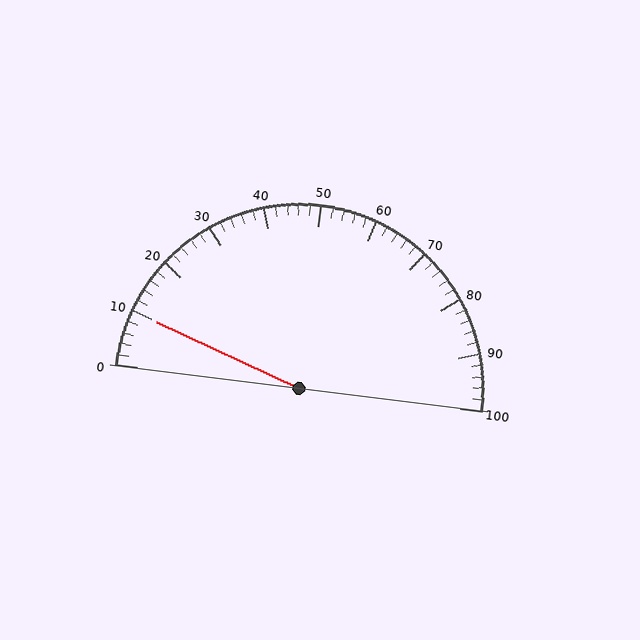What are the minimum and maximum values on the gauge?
The gauge ranges from 0 to 100.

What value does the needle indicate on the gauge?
The needle indicates approximately 10.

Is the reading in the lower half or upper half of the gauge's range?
The reading is in the lower half of the range (0 to 100).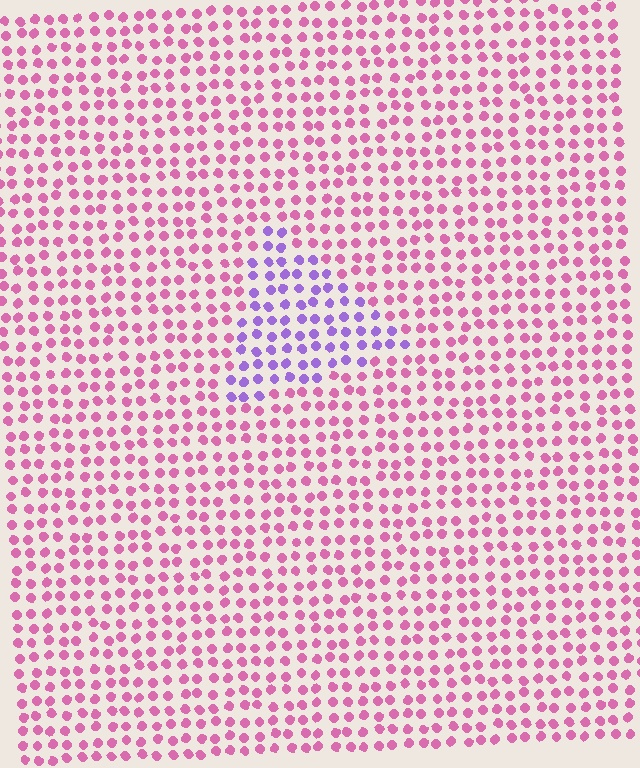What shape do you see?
I see a triangle.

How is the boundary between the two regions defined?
The boundary is defined purely by a slight shift in hue (about 55 degrees). Spacing, size, and orientation are identical on both sides.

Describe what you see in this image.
The image is filled with small pink elements in a uniform arrangement. A triangle-shaped region is visible where the elements are tinted to a slightly different hue, forming a subtle color boundary.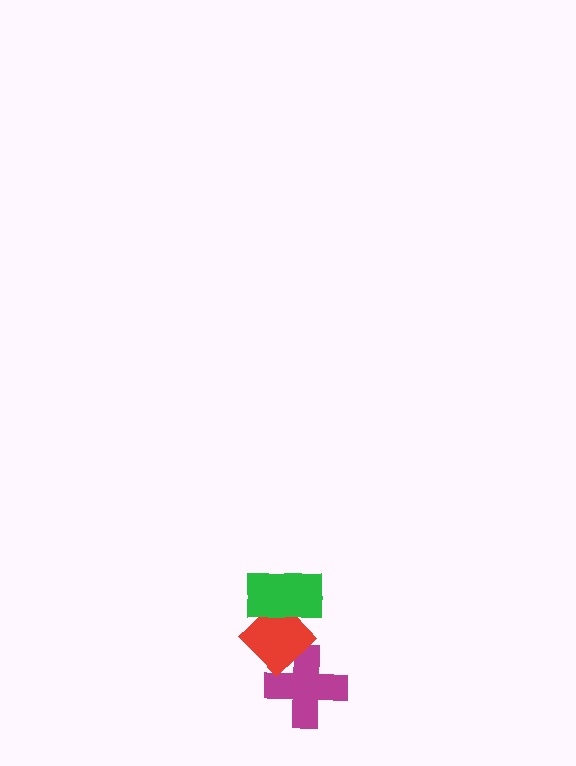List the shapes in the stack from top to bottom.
From top to bottom: the green rectangle, the red diamond, the magenta cross.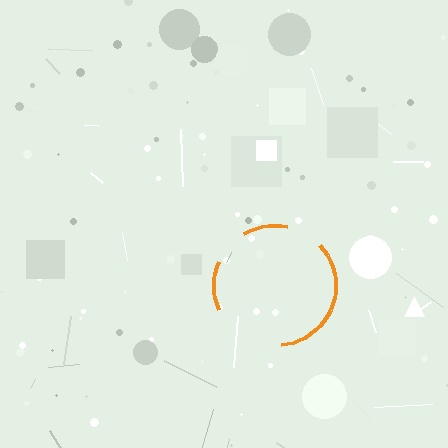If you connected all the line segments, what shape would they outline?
They would outline a circle.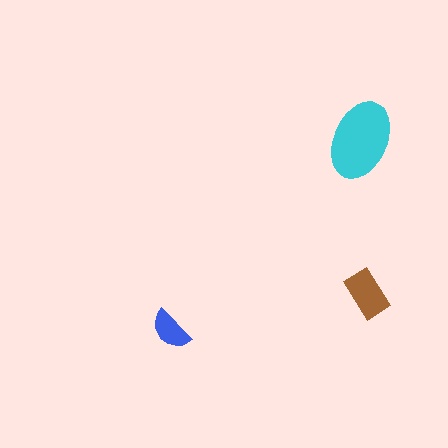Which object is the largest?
The cyan ellipse.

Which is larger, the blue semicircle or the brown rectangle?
The brown rectangle.